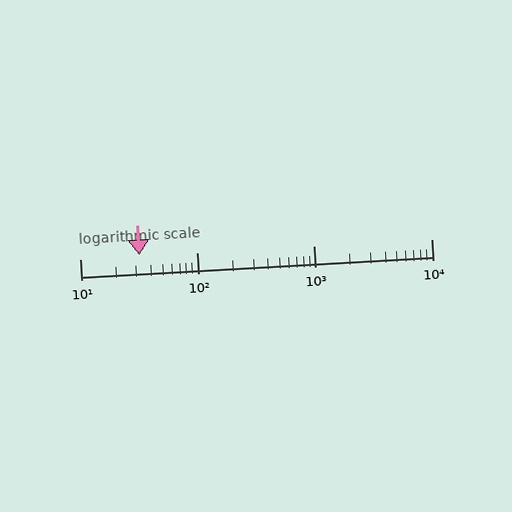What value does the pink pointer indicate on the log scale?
The pointer indicates approximately 32.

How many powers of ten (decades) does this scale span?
The scale spans 3 decades, from 10 to 10000.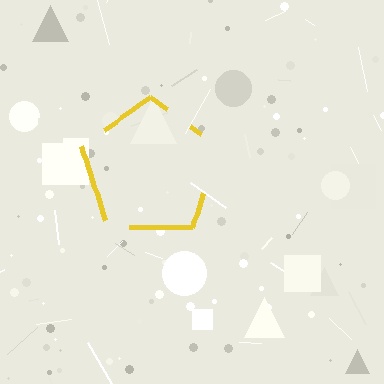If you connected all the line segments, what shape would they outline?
They would outline a pentagon.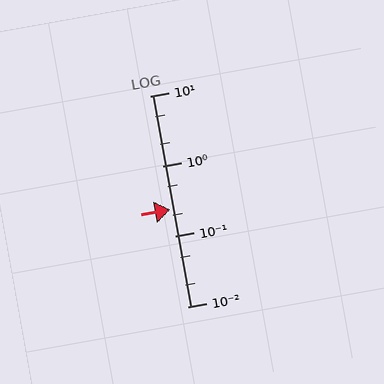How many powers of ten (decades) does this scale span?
The scale spans 3 decades, from 0.01 to 10.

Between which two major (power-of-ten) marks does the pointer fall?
The pointer is between 0.1 and 1.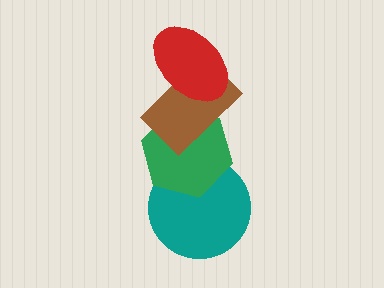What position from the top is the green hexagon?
The green hexagon is 3rd from the top.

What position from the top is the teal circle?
The teal circle is 4th from the top.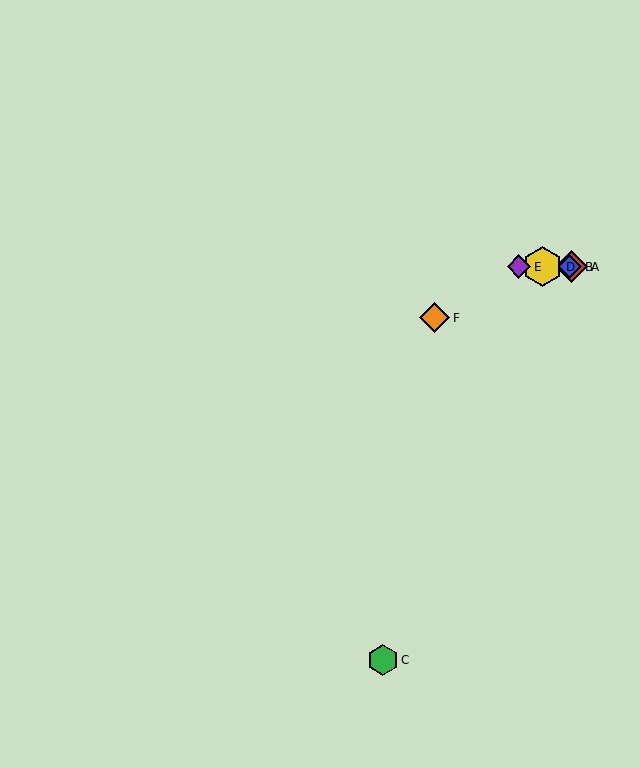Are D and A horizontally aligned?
Yes, both are at y≈267.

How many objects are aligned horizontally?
4 objects (A, B, D, E) are aligned horizontally.